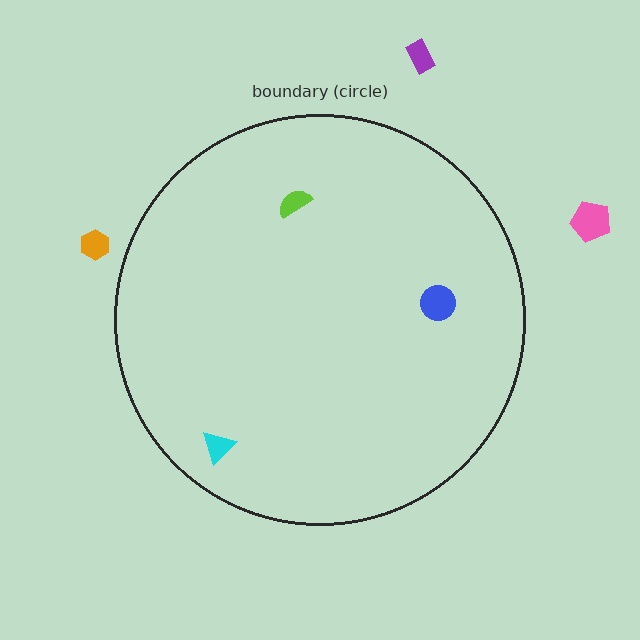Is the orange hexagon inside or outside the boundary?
Outside.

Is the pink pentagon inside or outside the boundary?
Outside.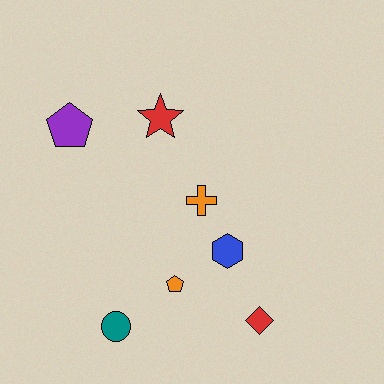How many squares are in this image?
There are no squares.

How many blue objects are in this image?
There is 1 blue object.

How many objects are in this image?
There are 7 objects.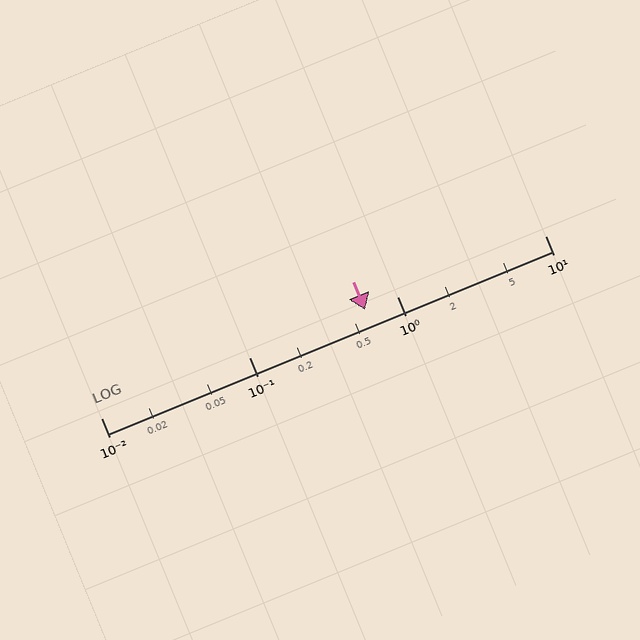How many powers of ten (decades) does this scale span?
The scale spans 3 decades, from 0.01 to 10.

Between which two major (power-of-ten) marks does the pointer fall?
The pointer is between 0.1 and 1.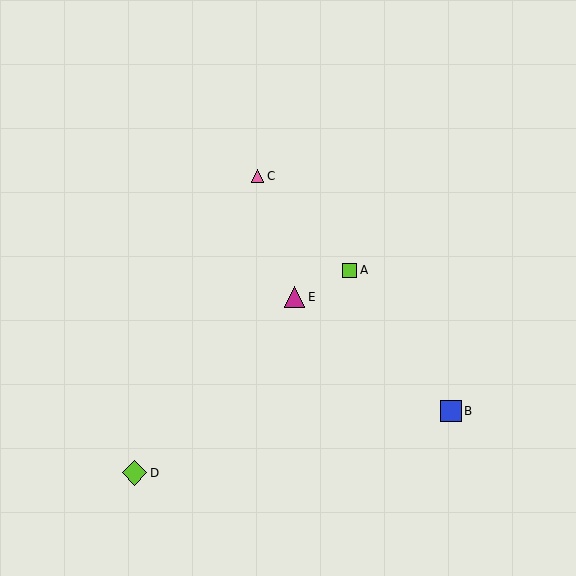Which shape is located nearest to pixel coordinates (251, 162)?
The pink triangle (labeled C) at (257, 176) is nearest to that location.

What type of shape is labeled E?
Shape E is a magenta triangle.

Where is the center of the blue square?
The center of the blue square is at (451, 411).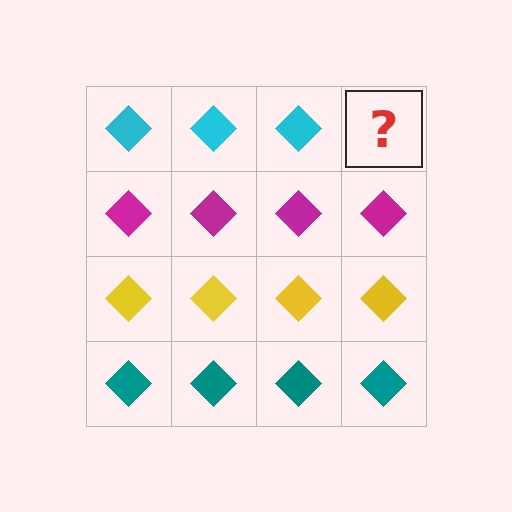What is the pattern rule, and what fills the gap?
The rule is that each row has a consistent color. The gap should be filled with a cyan diamond.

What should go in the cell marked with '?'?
The missing cell should contain a cyan diamond.